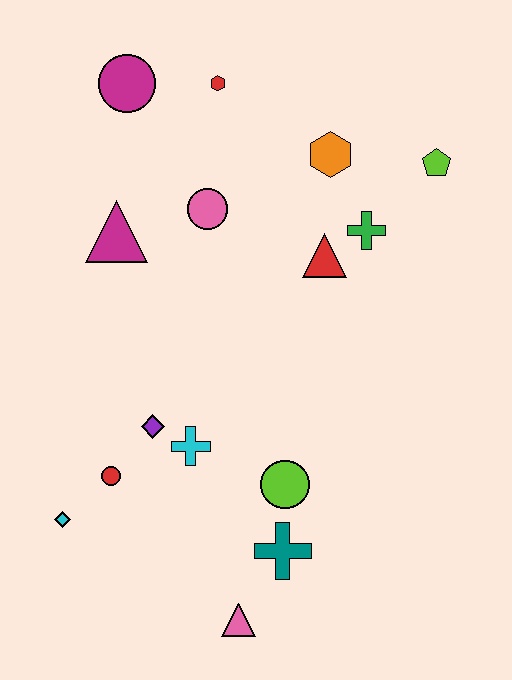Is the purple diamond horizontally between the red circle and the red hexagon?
Yes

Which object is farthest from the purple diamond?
The lime pentagon is farthest from the purple diamond.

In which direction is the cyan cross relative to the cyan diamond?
The cyan cross is to the right of the cyan diamond.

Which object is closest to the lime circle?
The teal cross is closest to the lime circle.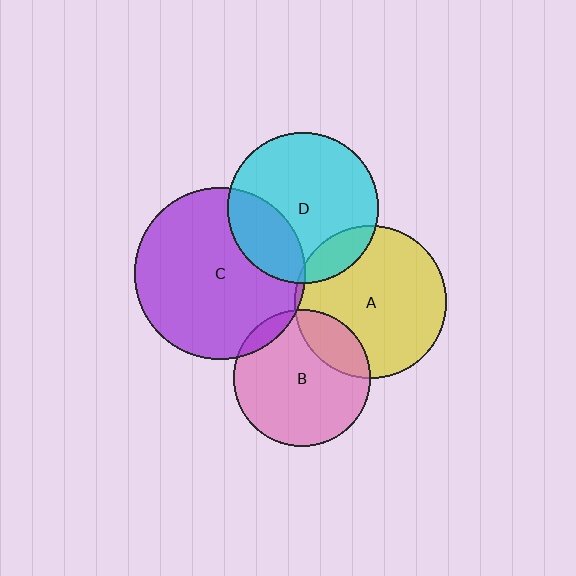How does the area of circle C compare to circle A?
Approximately 1.3 times.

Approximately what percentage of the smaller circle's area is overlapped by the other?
Approximately 20%.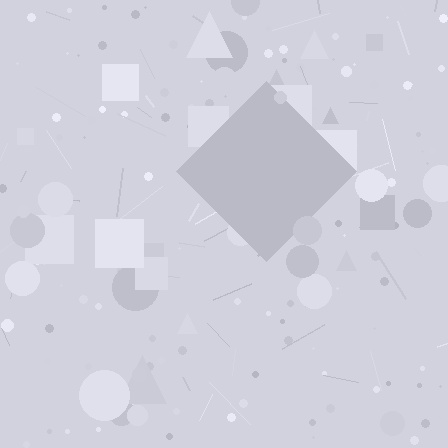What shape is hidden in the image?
A diamond is hidden in the image.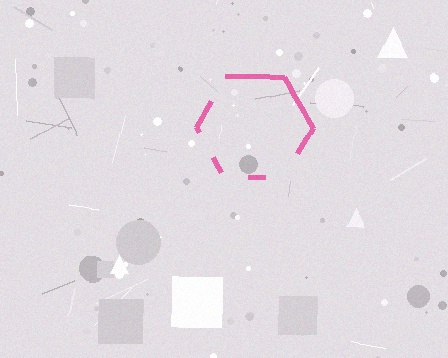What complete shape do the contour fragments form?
The contour fragments form a hexagon.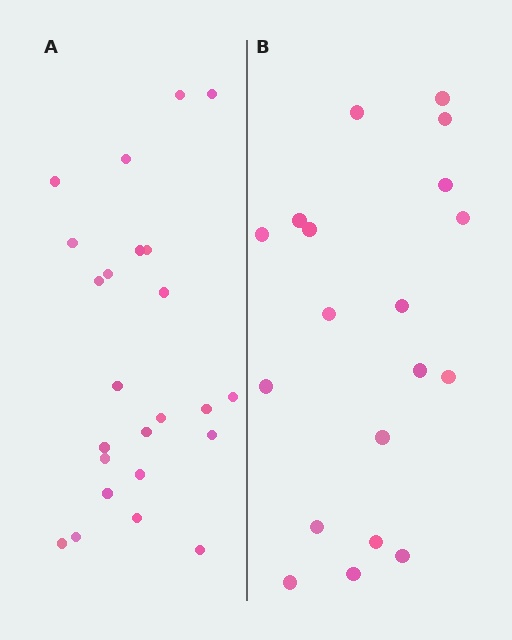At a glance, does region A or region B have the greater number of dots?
Region A (the left region) has more dots.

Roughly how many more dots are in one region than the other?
Region A has about 5 more dots than region B.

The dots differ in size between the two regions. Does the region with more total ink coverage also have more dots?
No. Region B has more total ink coverage because its dots are larger, but region A actually contains more individual dots. Total area can be misleading — the number of items is what matters here.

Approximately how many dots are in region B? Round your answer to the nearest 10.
About 20 dots. (The exact count is 19, which rounds to 20.)